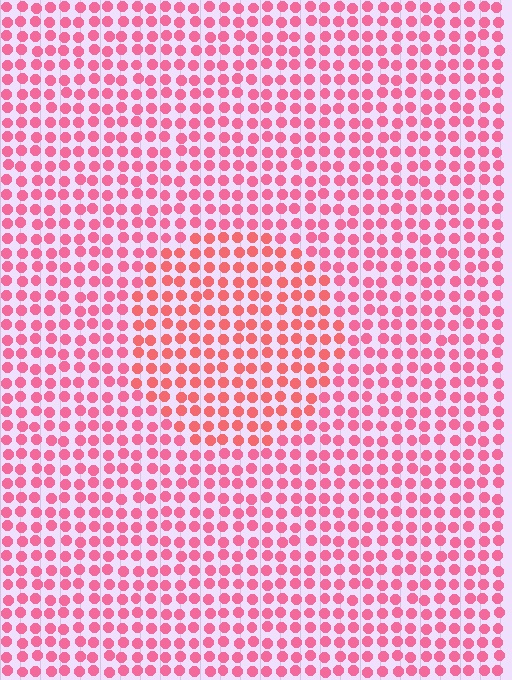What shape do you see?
I see a circle.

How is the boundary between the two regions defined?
The boundary is defined purely by a slight shift in hue (about 19 degrees). Spacing, size, and orientation are identical on both sides.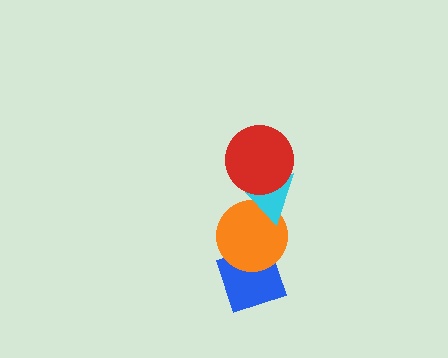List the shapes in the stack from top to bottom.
From top to bottom: the red circle, the cyan triangle, the orange circle, the blue diamond.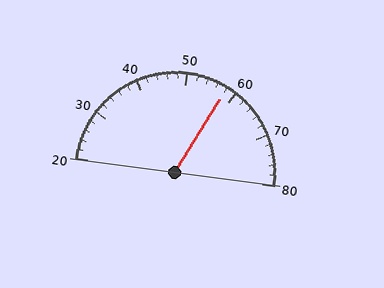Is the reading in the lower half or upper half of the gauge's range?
The reading is in the upper half of the range (20 to 80).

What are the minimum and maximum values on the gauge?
The gauge ranges from 20 to 80.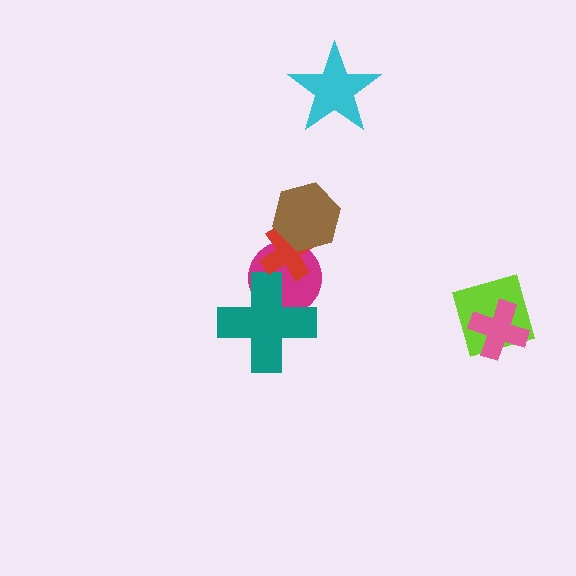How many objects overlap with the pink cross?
1 object overlaps with the pink cross.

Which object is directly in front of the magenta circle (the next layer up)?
The teal cross is directly in front of the magenta circle.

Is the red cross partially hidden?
Yes, it is partially covered by another shape.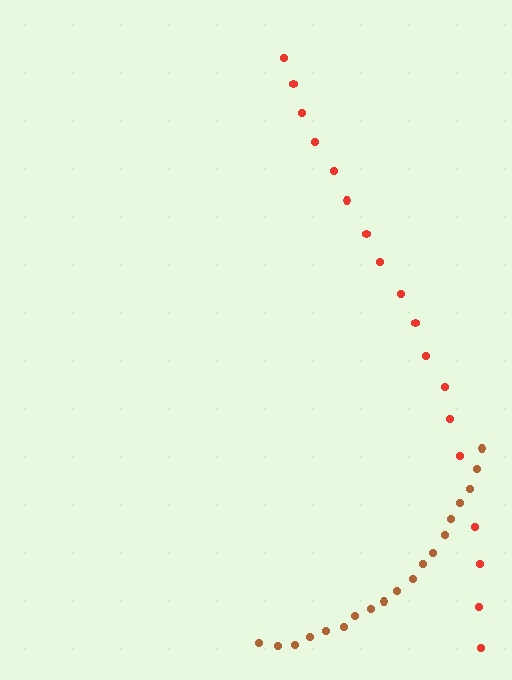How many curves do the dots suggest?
There are 2 distinct paths.